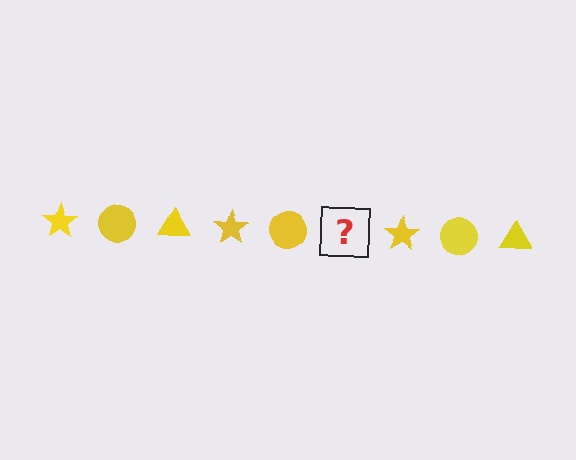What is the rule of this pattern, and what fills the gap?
The rule is that the pattern cycles through star, circle, triangle shapes in yellow. The gap should be filled with a yellow triangle.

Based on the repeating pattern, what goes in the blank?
The blank should be a yellow triangle.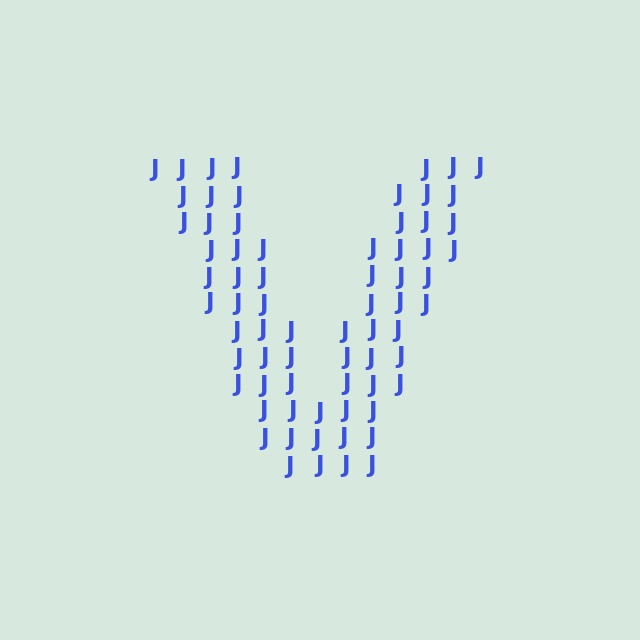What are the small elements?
The small elements are letter J's.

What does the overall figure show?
The overall figure shows the letter V.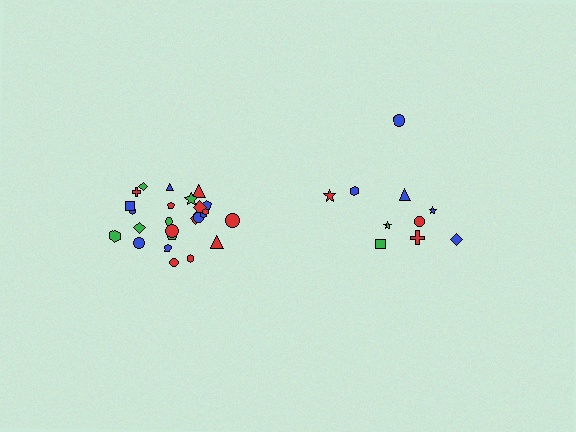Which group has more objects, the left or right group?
The left group.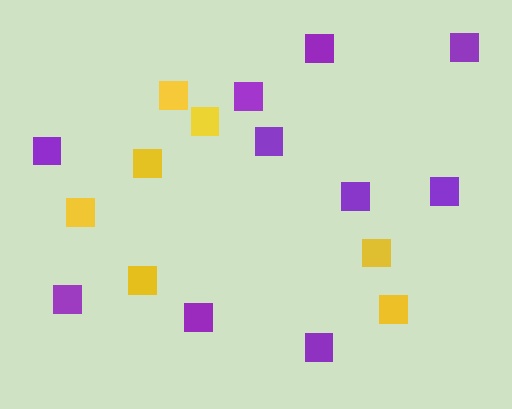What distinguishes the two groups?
There are 2 groups: one group of purple squares (10) and one group of yellow squares (7).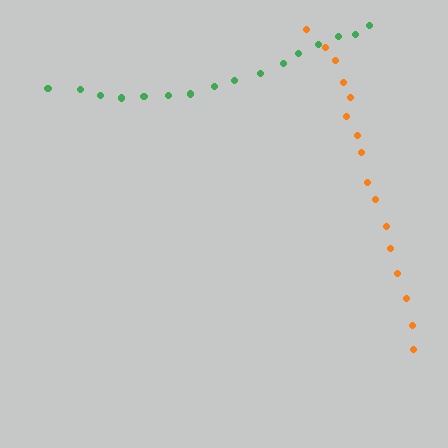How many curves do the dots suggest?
There are 2 distinct paths.